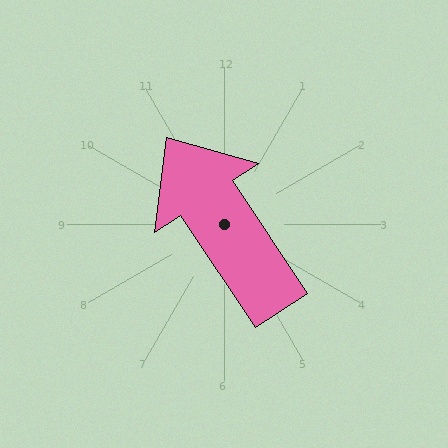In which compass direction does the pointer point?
Northwest.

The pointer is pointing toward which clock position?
Roughly 11 o'clock.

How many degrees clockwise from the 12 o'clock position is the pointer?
Approximately 327 degrees.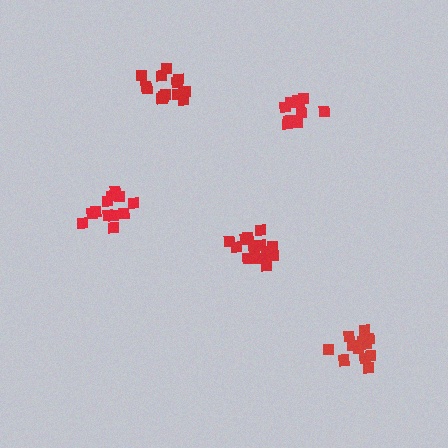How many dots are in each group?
Group 1: 12 dots, Group 2: 11 dots, Group 3: 15 dots, Group 4: 14 dots, Group 5: 15 dots (67 total).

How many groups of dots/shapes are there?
There are 5 groups.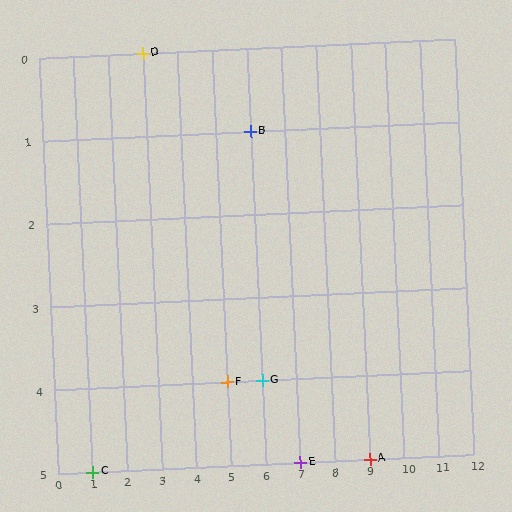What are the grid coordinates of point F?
Point F is at grid coordinates (5, 4).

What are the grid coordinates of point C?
Point C is at grid coordinates (1, 5).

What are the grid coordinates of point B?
Point B is at grid coordinates (6, 1).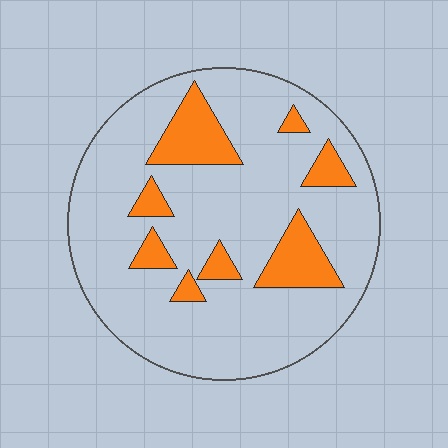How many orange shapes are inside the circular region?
8.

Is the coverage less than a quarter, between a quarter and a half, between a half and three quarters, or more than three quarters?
Less than a quarter.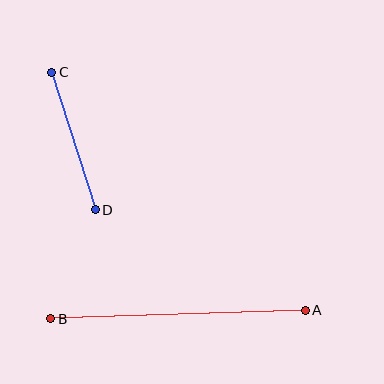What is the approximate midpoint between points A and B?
The midpoint is at approximately (178, 315) pixels.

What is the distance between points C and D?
The distance is approximately 144 pixels.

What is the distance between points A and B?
The distance is approximately 255 pixels.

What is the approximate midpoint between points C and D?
The midpoint is at approximately (73, 141) pixels.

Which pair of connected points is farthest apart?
Points A and B are farthest apart.